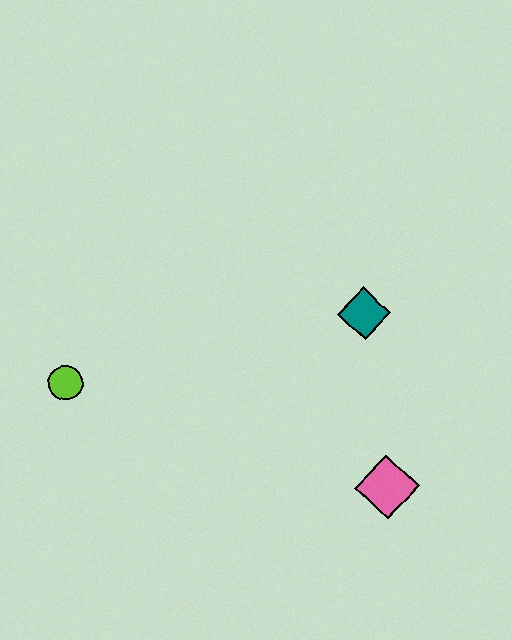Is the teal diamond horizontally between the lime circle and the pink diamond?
Yes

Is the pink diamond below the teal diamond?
Yes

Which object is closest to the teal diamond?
The pink diamond is closest to the teal diamond.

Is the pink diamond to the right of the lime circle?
Yes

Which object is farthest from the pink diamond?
The lime circle is farthest from the pink diamond.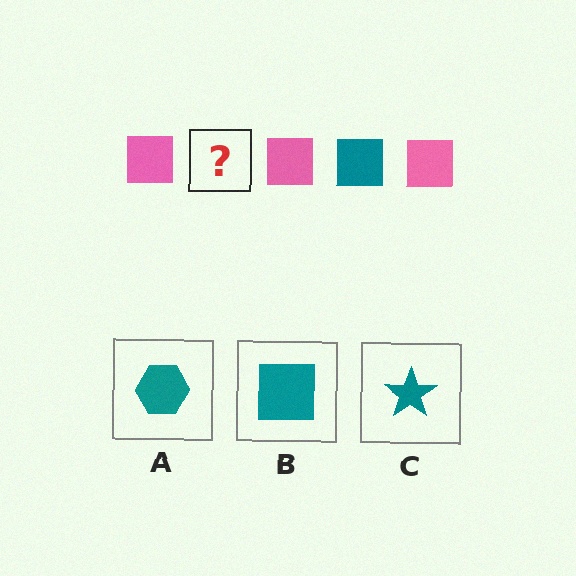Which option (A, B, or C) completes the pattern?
B.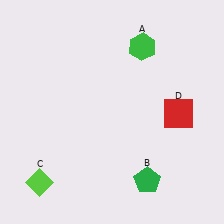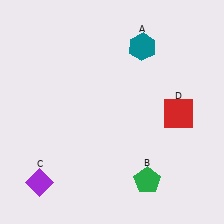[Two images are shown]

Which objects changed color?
A changed from green to teal. C changed from lime to purple.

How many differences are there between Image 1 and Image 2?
There are 2 differences between the two images.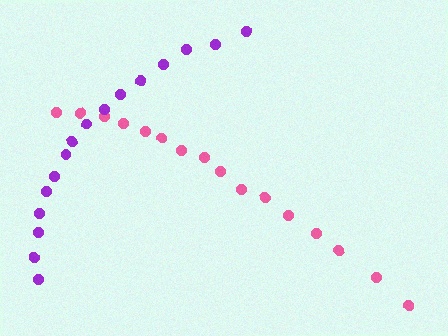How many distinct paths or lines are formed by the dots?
There are 2 distinct paths.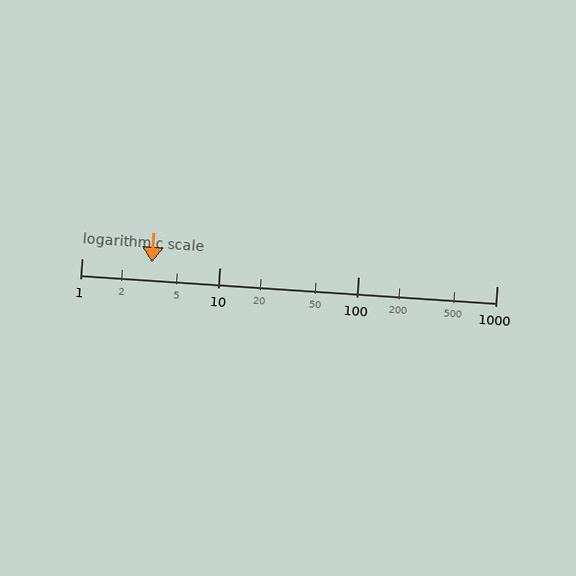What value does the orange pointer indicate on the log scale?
The pointer indicates approximately 3.2.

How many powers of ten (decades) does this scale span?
The scale spans 3 decades, from 1 to 1000.